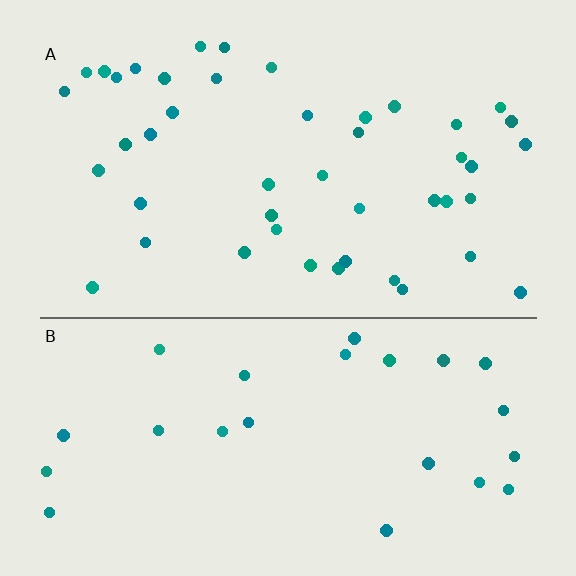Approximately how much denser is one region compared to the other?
Approximately 1.8× — region A over region B.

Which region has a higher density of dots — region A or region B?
A (the top).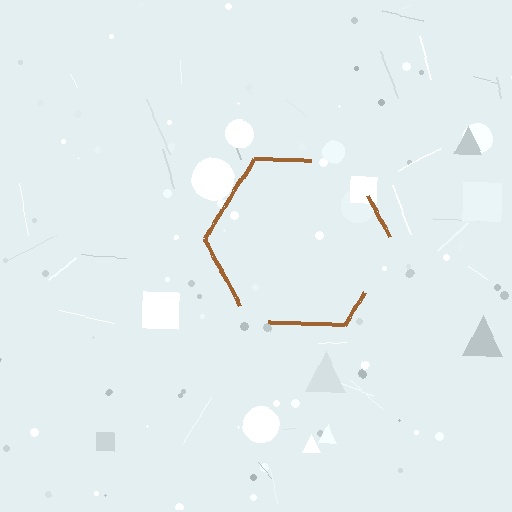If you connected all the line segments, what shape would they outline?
They would outline a hexagon.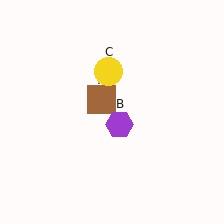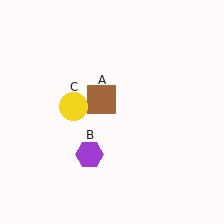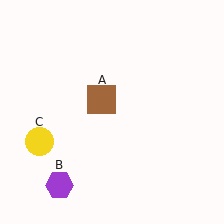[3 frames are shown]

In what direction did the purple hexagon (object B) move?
The purple hexagon (object B) moved down and to the left.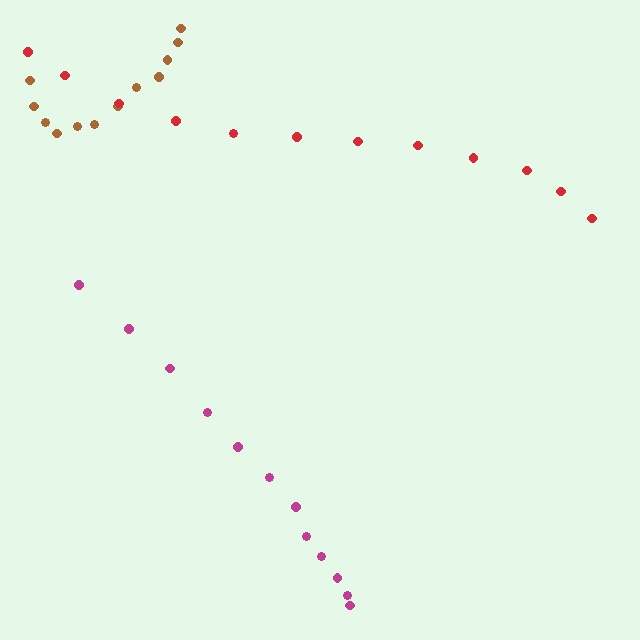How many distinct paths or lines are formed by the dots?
There are 3 distinct paths.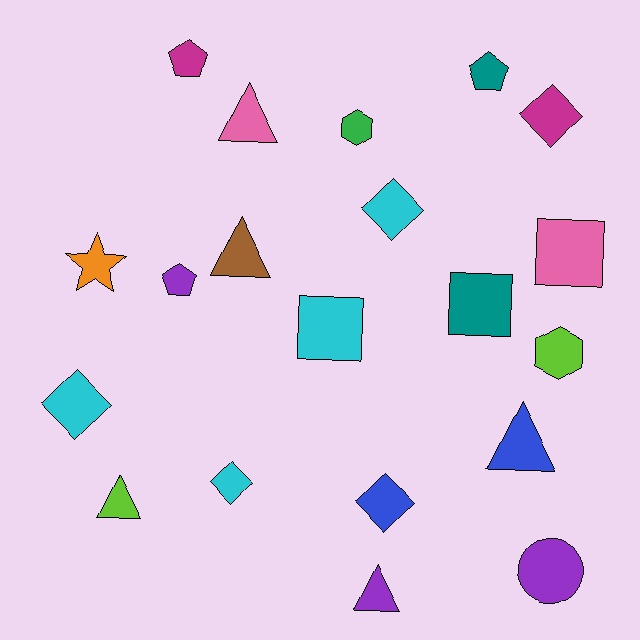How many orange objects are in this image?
There is 1 orange object.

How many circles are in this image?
There is 1 circle.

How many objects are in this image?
There are 20 objects.